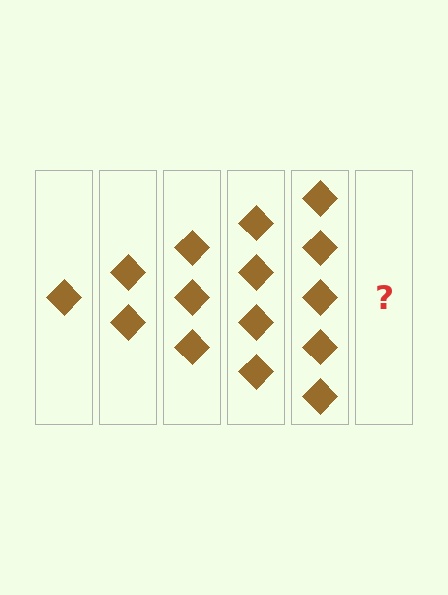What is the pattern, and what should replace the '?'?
The pattern is that each step adds one more diamond. The '?' should be 6 diamonds.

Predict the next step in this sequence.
The next step is 6 diamonds.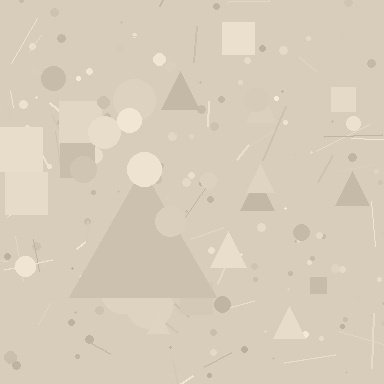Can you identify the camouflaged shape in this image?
The camouflaged shape is a triangle.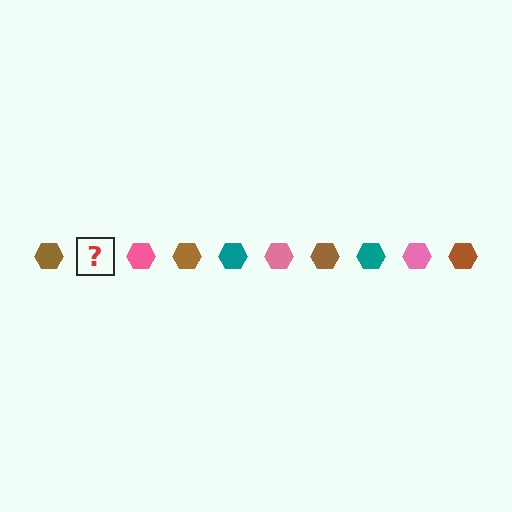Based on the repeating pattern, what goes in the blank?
The blank should be a teal hexagon.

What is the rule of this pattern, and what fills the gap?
The rule is that the pattern cycles through brown, teal, pink hexagons. The gap should be filled with a teal hexagon.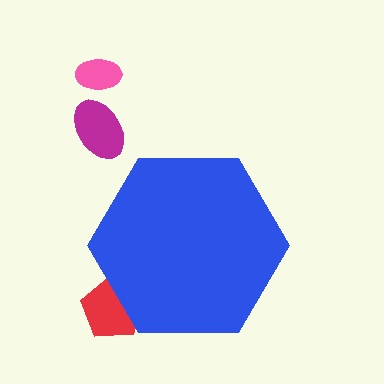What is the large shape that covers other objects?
A blue hexagon.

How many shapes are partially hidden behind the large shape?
1 shape is partially hidden.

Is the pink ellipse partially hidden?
No, the pink ellipse is fully visible.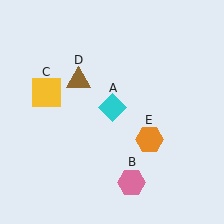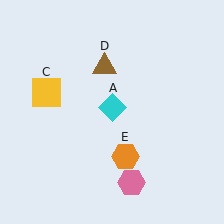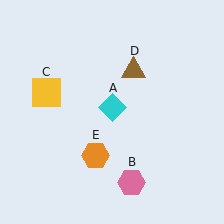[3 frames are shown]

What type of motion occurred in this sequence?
The brown triangle (object D), orange hexagon (object E) rotated clockwise around the center of the scene.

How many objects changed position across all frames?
2 objects changed position: brown triangle (object D), orange hexagon (object E).